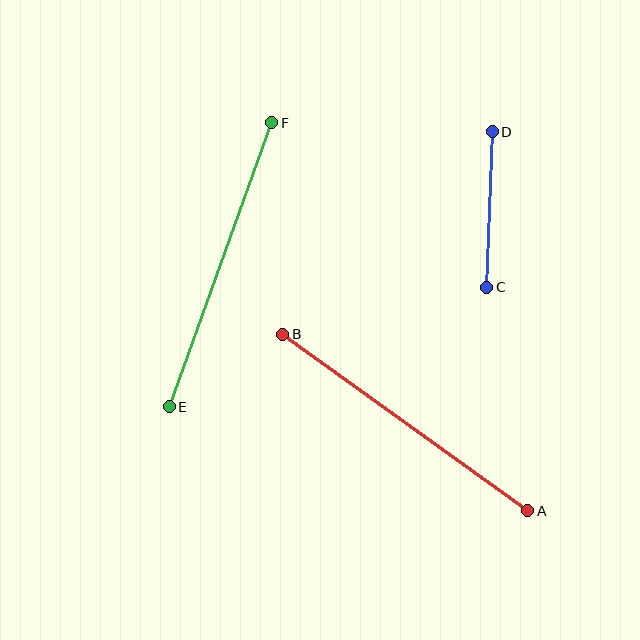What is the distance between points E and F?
The distance is approximately 302 pixels.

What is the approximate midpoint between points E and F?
The midpoint is at approximately (220, 265) pixels.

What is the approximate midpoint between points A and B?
The midpoint is at approximately (405, 423) pixels.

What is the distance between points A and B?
The distance is approximately 302 pixels.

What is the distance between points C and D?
The distance is approximately 156 pixels.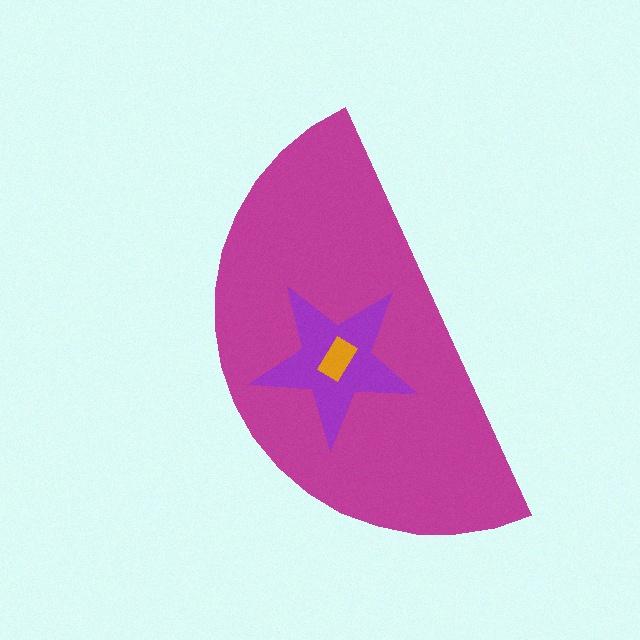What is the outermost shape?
The magenta semicircle.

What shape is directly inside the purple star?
The orange rectangle.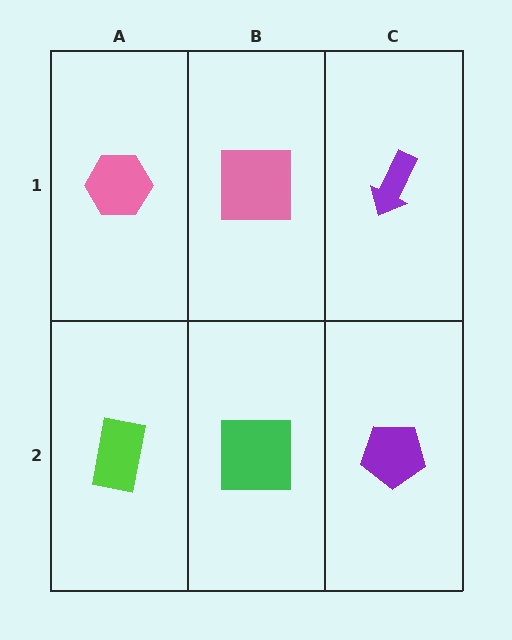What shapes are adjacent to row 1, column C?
A purple pentagon (row 2, column C), a pink square (row 1, column B).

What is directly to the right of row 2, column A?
A green square.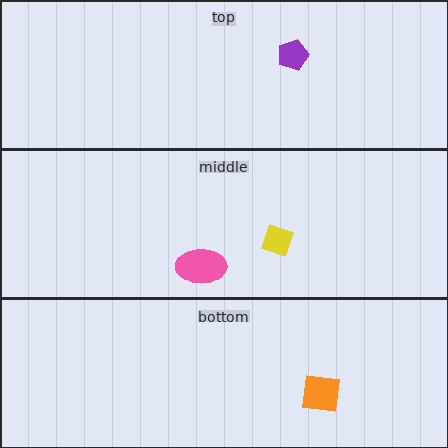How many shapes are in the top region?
1.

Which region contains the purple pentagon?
The top region.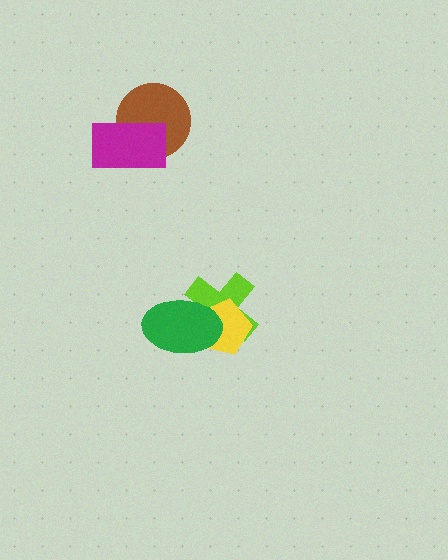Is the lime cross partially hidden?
Yes, it is partially covered by another shape.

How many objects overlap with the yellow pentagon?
2 objects overlap with the yellow pentagon.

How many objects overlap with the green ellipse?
2 objects overlap with the green ellipse.